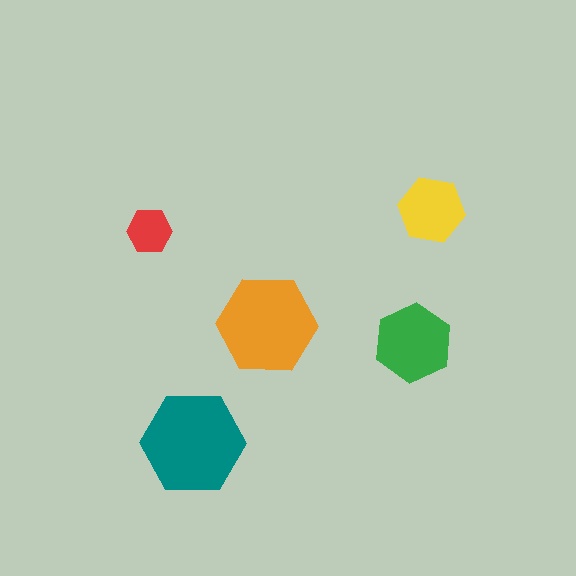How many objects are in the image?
There are 5 objects in the image.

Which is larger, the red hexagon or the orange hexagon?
The orange one.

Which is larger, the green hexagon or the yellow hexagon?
The green one.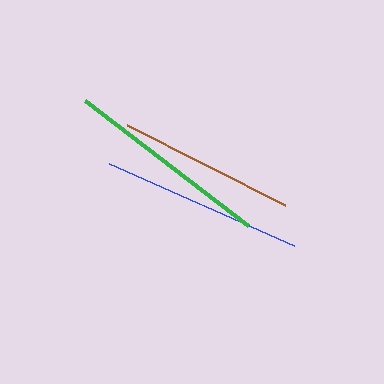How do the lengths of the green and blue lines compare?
The green and blue lines are approximately the same length.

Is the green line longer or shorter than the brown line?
The green line is longer than the brown line.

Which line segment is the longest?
The green line is the longest at approximately 205 pixels.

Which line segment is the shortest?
The brown line is the shortest at approximately 177 pixels.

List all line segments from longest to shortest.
From longest to shortest: green, blue, brown.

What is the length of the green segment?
The green segment is approximately 205 pixels long.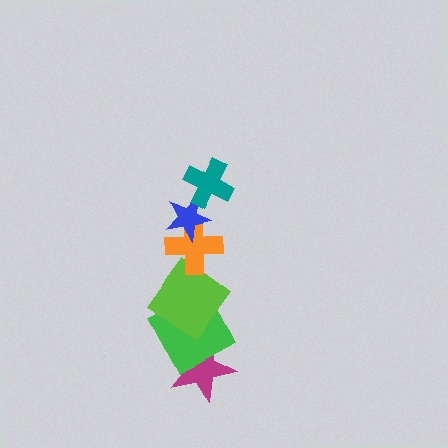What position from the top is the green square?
The green square is 5th from the top.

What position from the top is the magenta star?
The magenta star is 6th from the top.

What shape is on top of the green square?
The lime diamond is on top of the green square.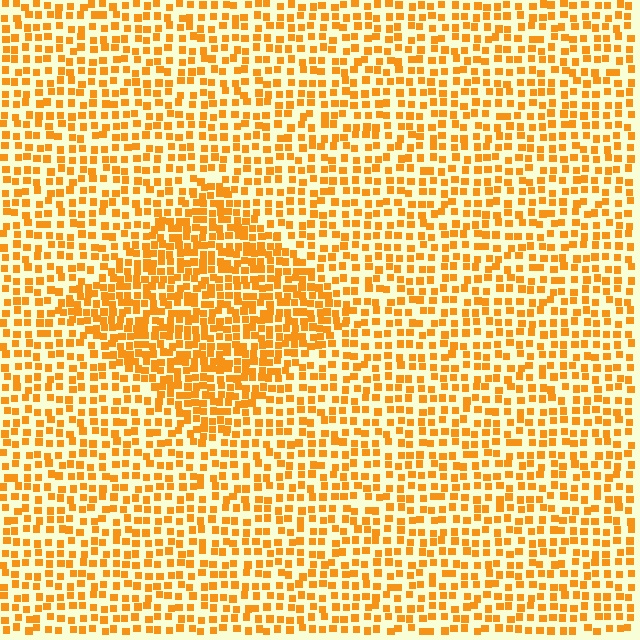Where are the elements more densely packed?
The elements are more densely packed inside the diamond boundary.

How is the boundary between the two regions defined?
The boundary is defined by a change in element density (approximately 1.7x ratio). All elements are the same color, size, and shape.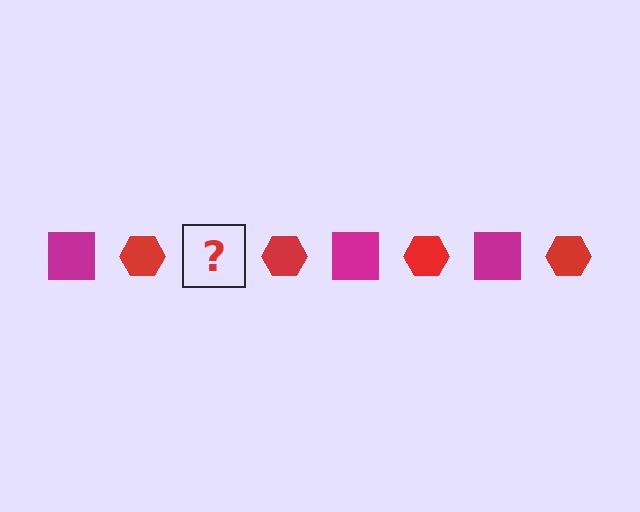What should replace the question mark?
The question mark should be replaced with a magenta square.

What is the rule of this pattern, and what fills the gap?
The rule is that the pattern alternates between magenta square and red hexagon. The gap should be filled with a magenta square.